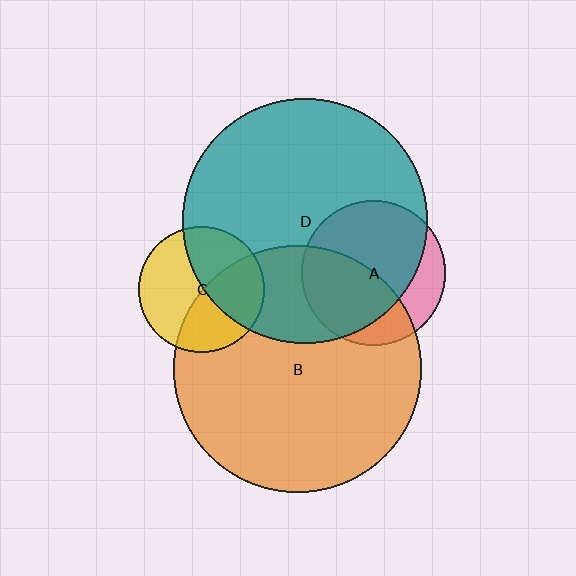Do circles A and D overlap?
Yes.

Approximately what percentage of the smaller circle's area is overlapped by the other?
Approximately 75%.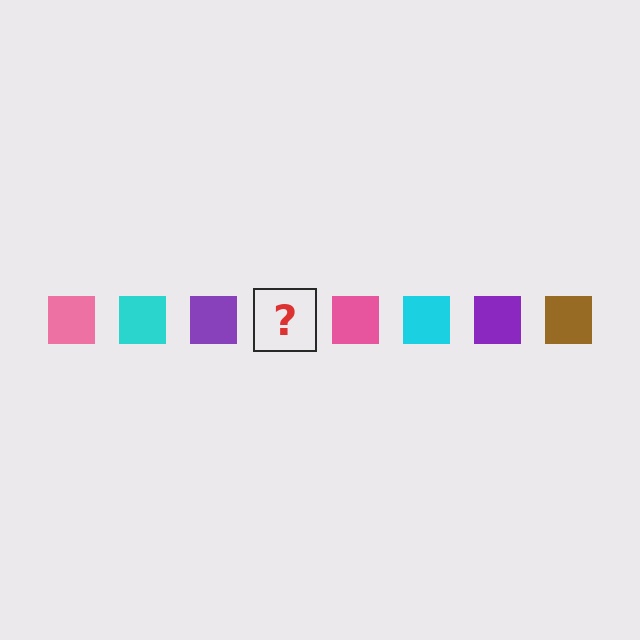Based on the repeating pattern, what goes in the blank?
The blank should be a brown square.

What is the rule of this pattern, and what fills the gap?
The rule is that the pattern cycles through pink, cyan, purple, brown squares. The gap should be filled with a brown square.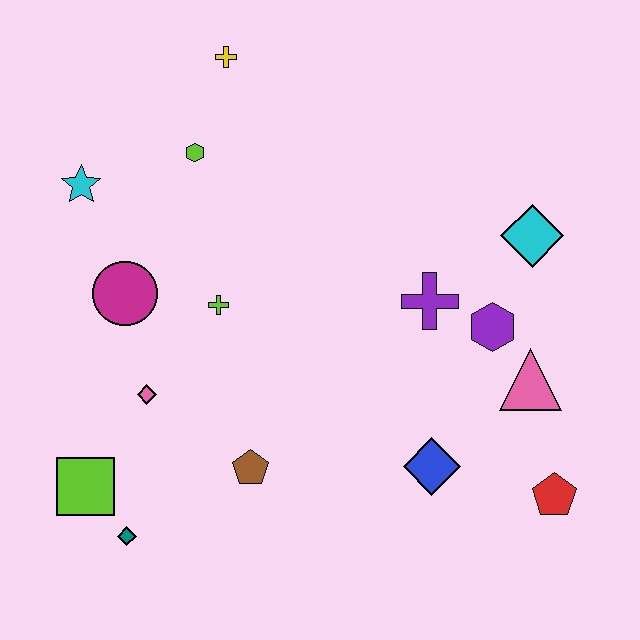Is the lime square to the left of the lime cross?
Yes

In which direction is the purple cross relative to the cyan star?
The purple cross is to the right of the cyan star.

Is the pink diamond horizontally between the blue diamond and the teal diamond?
Yes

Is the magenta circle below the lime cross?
No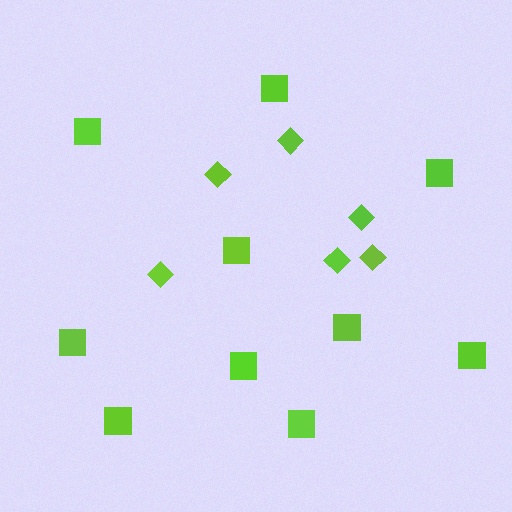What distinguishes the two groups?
There are 2 groups: one group of diamonds (6) and one group of squares (10).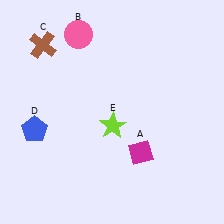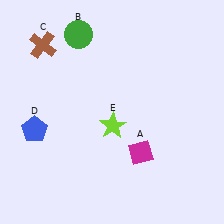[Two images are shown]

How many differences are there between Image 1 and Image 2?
There is 1 difference between the two images.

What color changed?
The circle (B) changed from pink in Image 1 to green in Image 2.